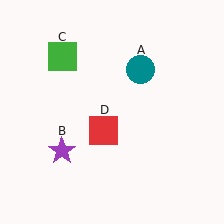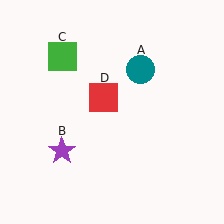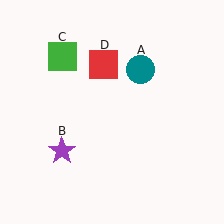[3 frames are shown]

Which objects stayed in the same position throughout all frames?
Teal circle (object A) and purple star (object B) and green square (object C) remained stationary.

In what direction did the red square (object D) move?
The red square (object D) moved up.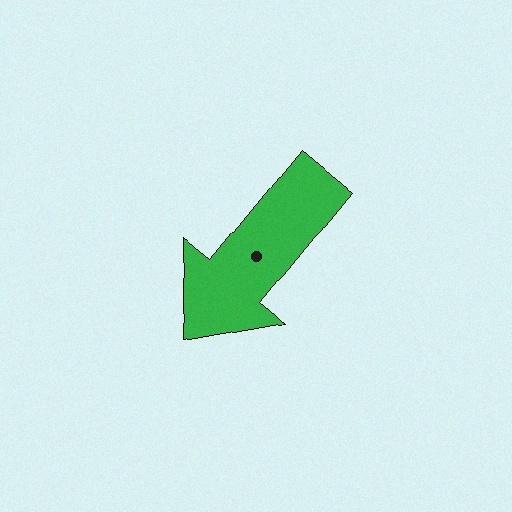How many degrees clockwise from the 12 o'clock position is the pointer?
Approximately 219 degrees.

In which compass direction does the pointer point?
Southwest.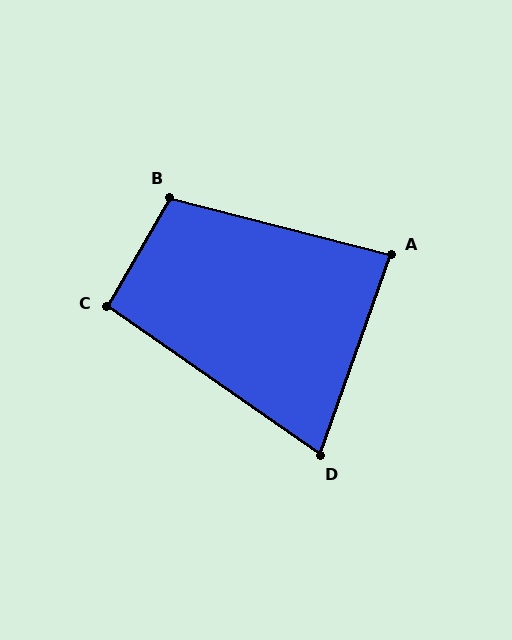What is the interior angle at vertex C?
Approximately 95 degrees (approximately right).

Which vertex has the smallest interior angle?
D, at approximately 74 degrees.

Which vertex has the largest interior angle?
B, at approximately 106 degrees.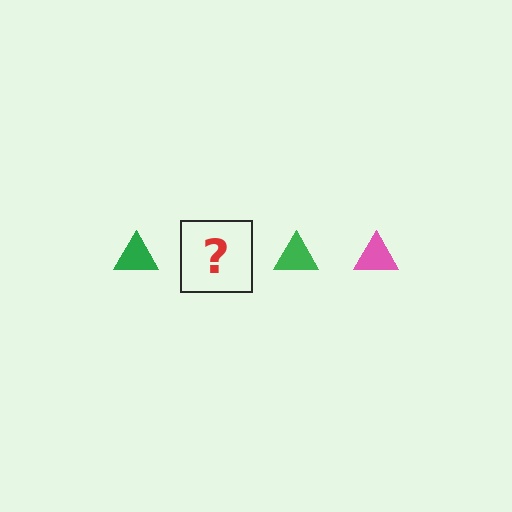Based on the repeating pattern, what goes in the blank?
The blank should be a pink triangle.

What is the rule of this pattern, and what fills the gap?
The rule is that the pattern cycles through green, pink triangles. The gap should be filled with a pink triangle.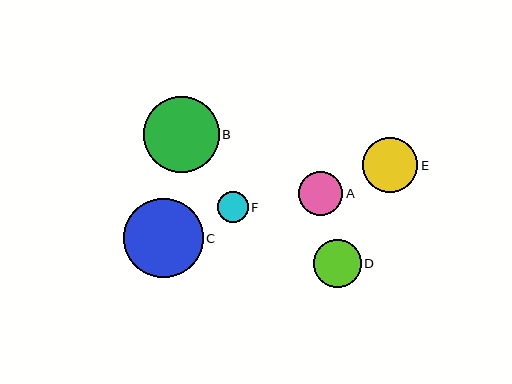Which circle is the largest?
Circle C is the largest with a size of approximately 79 pixels.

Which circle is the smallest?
Circle F is the smallest with a size of approximately 31 pixels.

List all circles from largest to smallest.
From largest to smallest: C, B, E, D, A, F.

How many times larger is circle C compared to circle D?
Circle C is approximately 1.7 times the size of circle D.